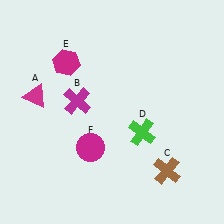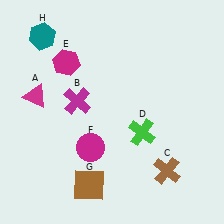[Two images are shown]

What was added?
A brown square (G), a teal hexagon (H) were added in Image 2.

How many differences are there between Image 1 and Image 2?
There are 2 differences between the two images.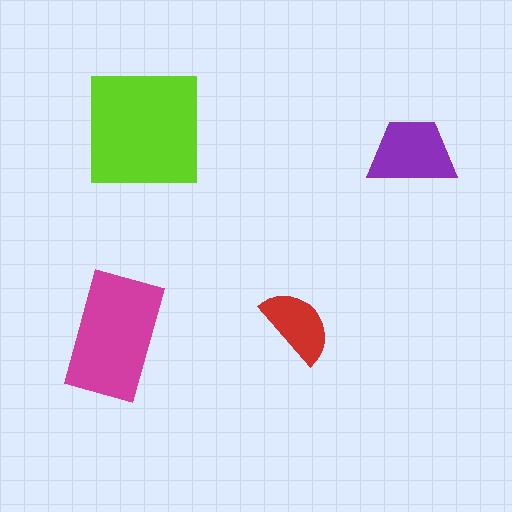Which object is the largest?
The lime square.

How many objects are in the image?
There are 4 objects in the image.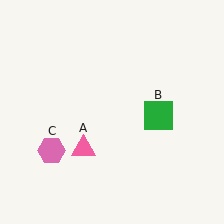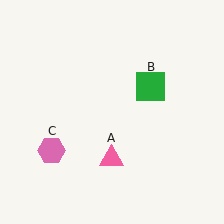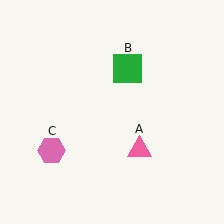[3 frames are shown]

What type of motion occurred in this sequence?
The pink triangle (object A), green square (object B) rotated counterclockwise around the center of the scene.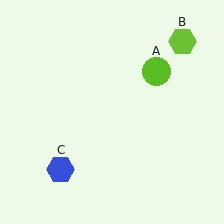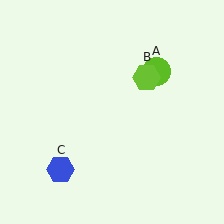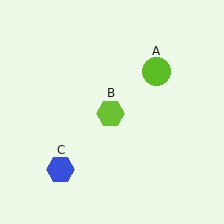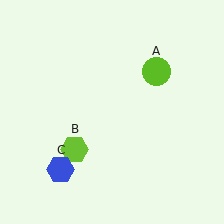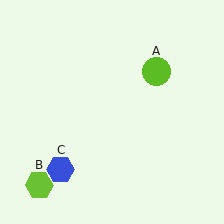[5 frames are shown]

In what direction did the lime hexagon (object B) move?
The lime hexagon (object B) moved down and to the left.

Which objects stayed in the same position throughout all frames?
Lime circle (object A) and blue hexagon (object C) remained stationary.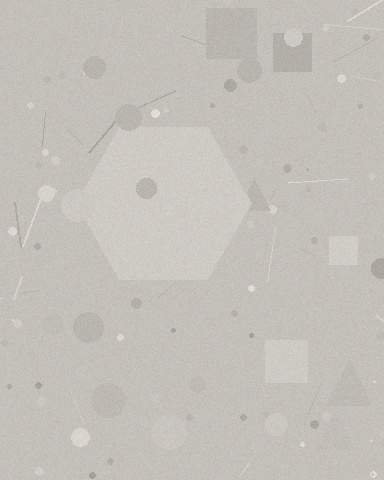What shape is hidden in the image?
A hexagon is hidden in the image.